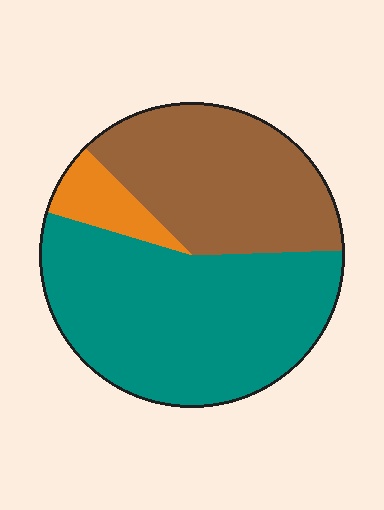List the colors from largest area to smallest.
From largest to smallest: teal, brown, orange.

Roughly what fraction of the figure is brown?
Brown covers 37% of the figure.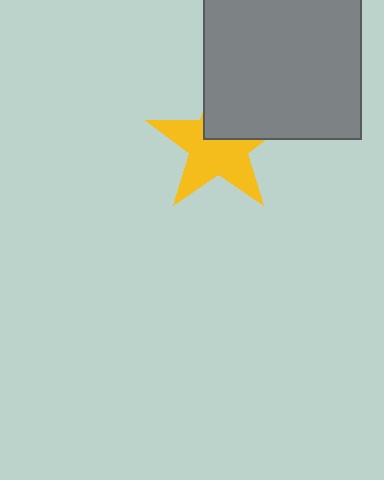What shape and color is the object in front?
The object in front is a gray rectangle.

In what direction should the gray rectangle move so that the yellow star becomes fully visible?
The gray rectangle should move up. That is the shortest direction to clear the overlap and leave the yellow star fully visible.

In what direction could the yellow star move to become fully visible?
The yellow star could move down. That would shift it out from behind the gray rectangle entirely.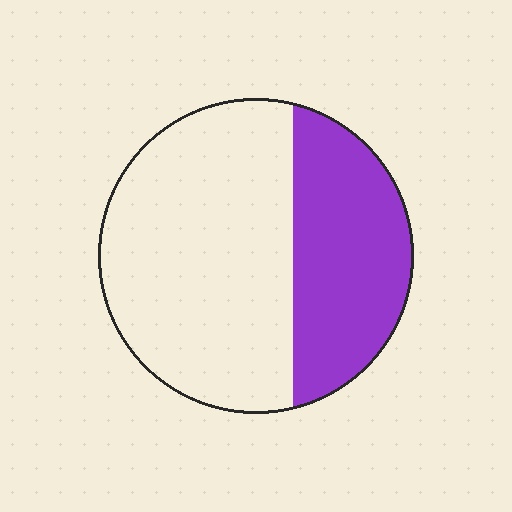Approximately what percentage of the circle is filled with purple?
Approximately 35%.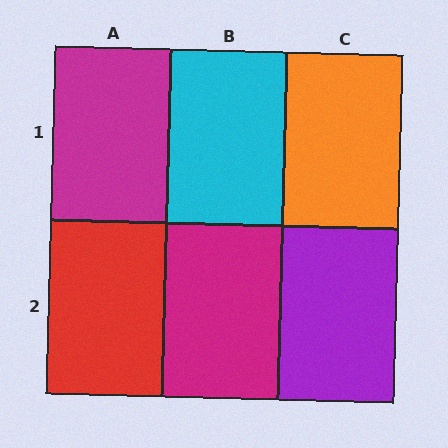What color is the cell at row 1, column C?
Orange.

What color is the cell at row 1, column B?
Cyan.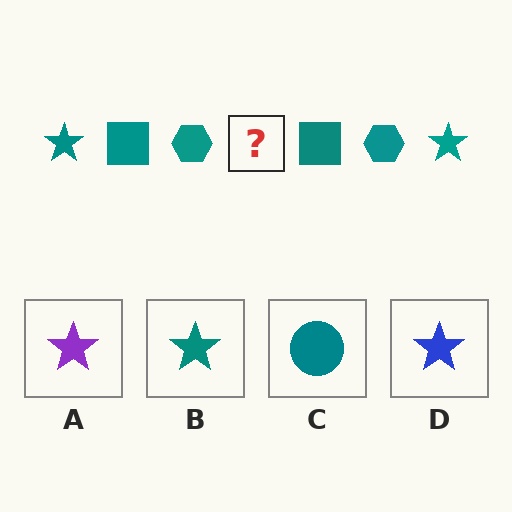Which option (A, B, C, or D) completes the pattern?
B.